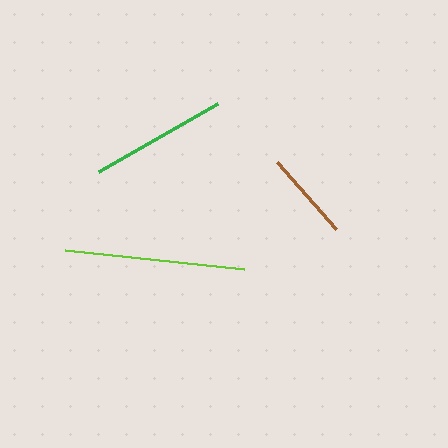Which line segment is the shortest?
The brown line is the shortest at approximately 89 pixels.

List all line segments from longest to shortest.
From longest to shortest: lime, green, brown.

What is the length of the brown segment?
The brown segment is approximately 89 pixels long.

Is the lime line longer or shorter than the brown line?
The lime line is longer than the brown line.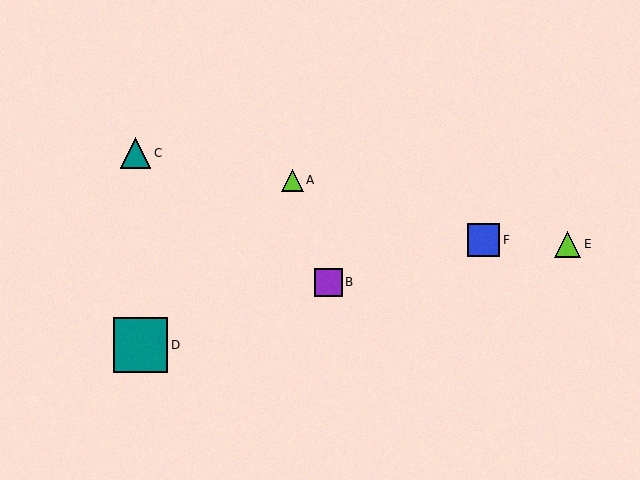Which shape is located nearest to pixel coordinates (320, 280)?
The purple square (labeled B) at (329, 282) is nearest to that location.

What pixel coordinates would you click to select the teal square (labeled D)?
Click at (140, 345) to select the teal square D.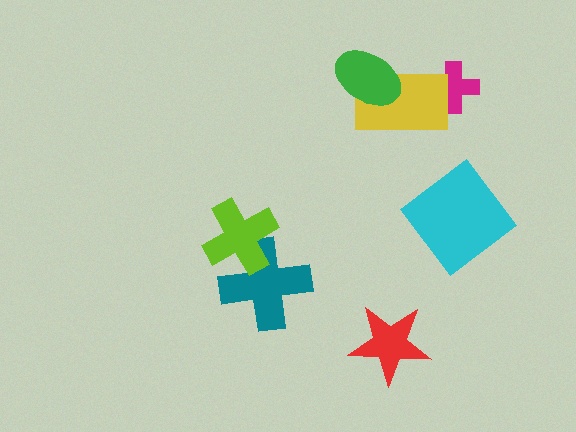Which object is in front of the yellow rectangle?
The green ellipse is in front of the yellow rectangle.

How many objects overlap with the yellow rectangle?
2 objects overlap with the yellow rectangle.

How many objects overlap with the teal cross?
1 object overlaps with the teal cross.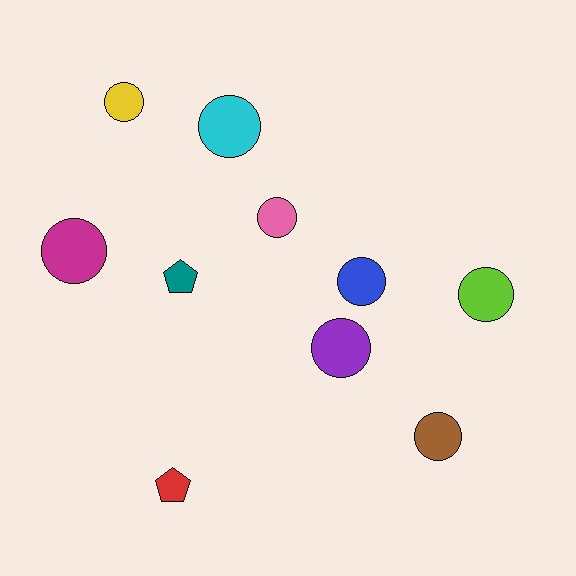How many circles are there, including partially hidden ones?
There are 8 circles.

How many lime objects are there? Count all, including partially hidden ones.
There is 1 lime object.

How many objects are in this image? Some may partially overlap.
There are 10 objects.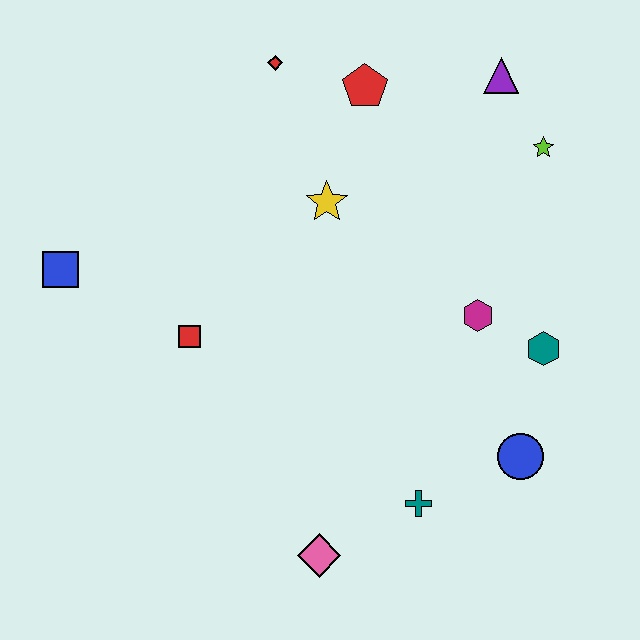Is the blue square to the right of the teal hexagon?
No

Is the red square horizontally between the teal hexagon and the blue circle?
No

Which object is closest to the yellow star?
The red pentagon is closest to the yellow star.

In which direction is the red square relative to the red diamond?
The red square is below the red diamond.